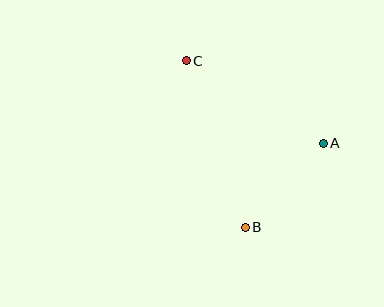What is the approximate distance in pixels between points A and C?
The distance between A and C is approximately 160 pixels.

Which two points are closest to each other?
Points A and B are closest to each other.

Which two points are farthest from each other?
Points B and C are farthest from each other.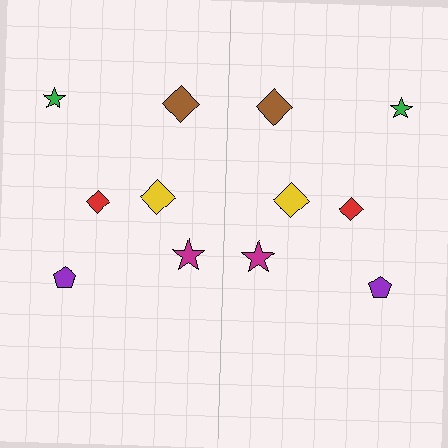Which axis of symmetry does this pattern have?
The pattern has a vertical axis of symmetry running through the center of the image.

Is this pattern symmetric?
Yes, this pattern has bilateral (reflection) symmetry.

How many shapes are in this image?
There are 12 shapes in this image.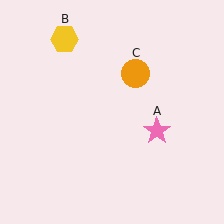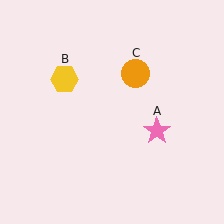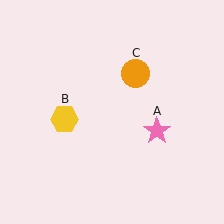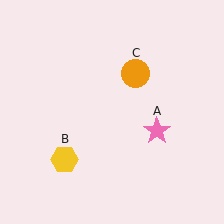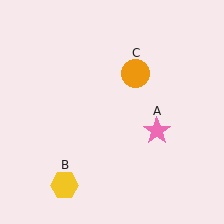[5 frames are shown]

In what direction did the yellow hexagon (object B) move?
The yellow hexagon (object B) moved down.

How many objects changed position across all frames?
1 object changed position: yellow hexagon (object B).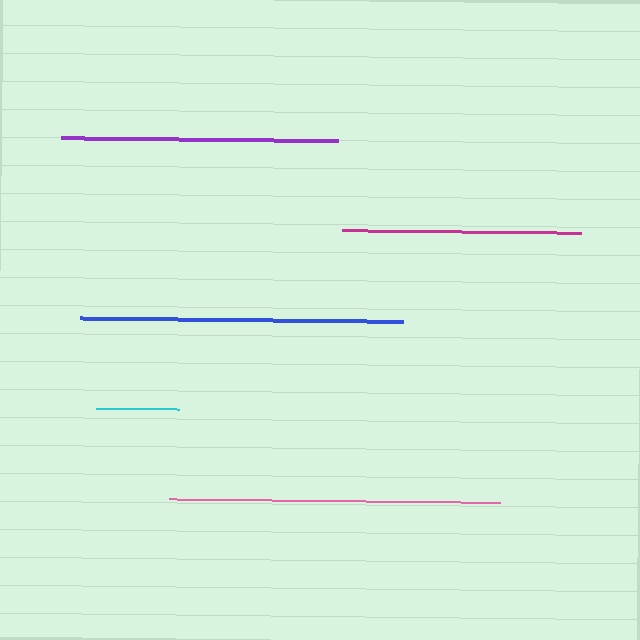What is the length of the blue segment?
The blue segment is approximately 323 pixels long.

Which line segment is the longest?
The pink line is the longest at approximately 331 pixels.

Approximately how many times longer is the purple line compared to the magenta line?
The purple line is approximately 1.2 times the length of the magenta line.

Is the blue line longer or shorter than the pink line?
The pink line is longer than the blue line.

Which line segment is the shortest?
The cyan line is the shortest at approximately 82 pixels.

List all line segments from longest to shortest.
From longest to shortest: pink, blue, purple, magenta, cyan.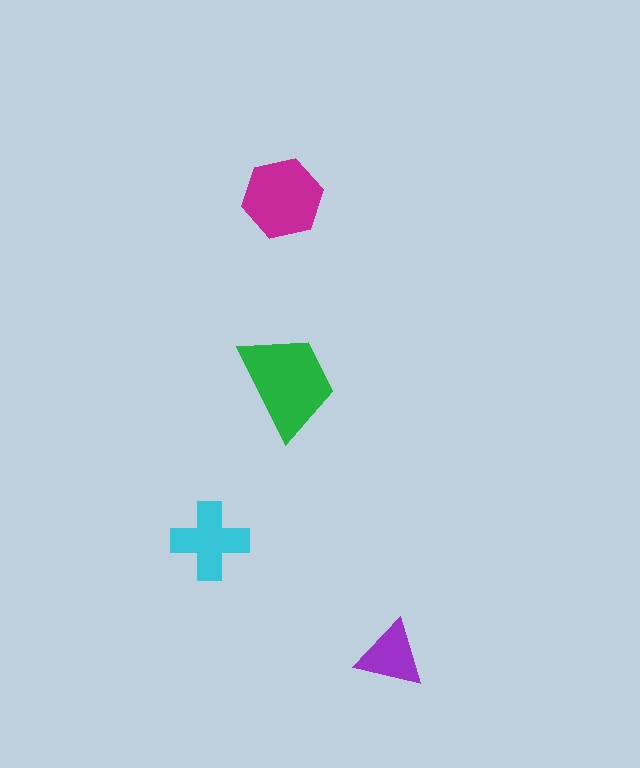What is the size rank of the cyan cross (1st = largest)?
3rd.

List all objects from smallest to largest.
The purple triangle, the cyan cross, the magenta hexagon, the green trapezoid.